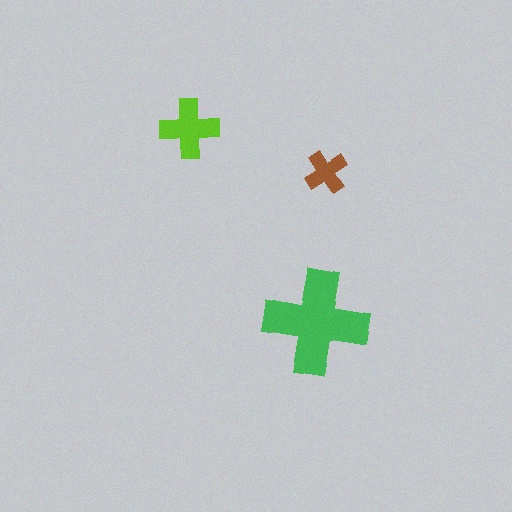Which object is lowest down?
The green cross is bottommost.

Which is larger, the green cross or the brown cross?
The green one.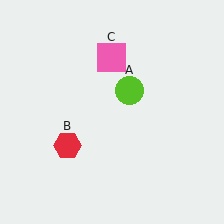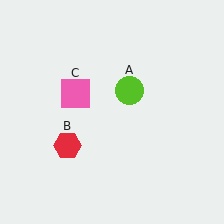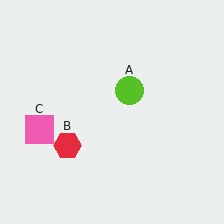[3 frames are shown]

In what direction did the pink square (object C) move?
The pink square (object C) moved down and to the left.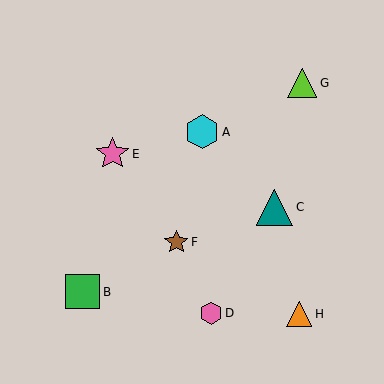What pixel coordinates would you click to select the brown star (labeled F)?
Click at (176, 242) to select the brown star F.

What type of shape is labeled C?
Shape C is a teal triangle.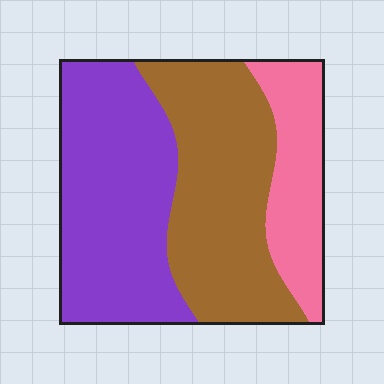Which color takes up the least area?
Pink, at roughly 20%.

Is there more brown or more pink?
Brown.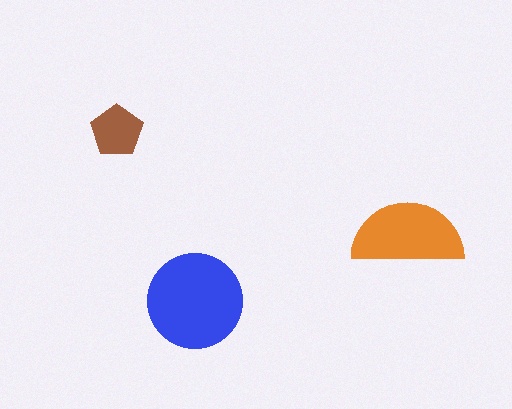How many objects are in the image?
There are 3 objects in the image.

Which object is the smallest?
The brown pentagon.